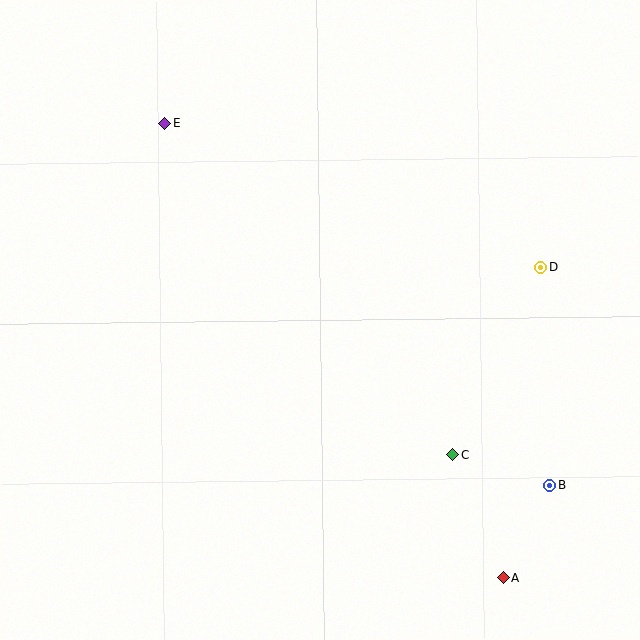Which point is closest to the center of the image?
Point C at (452, 455) is closest to the center.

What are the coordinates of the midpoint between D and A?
The midpoint between D and A is at (522, 423).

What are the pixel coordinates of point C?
Point C is at (452, 455).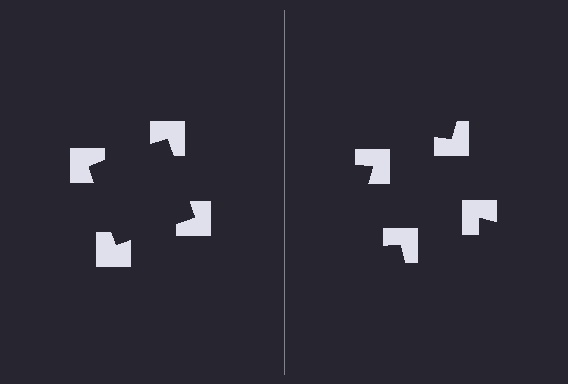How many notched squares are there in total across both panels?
8 — 4 on each side.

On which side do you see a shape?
An illusory square appears on the left side. On the right side the wedge cuts are rotated, so no coherent shape forms.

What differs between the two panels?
The notched squares are positioned identically on both sides; only the wedge orientations differ. On the left they align to a square; on the right they are misaligned.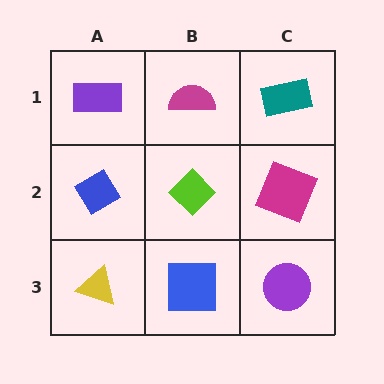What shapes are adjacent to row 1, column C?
A magenta square (row 2, column C), a magenta semicircle (row 1, column B).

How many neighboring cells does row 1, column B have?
3.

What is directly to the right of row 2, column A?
A lime diamond.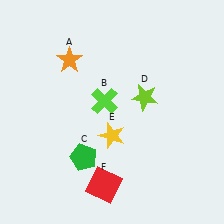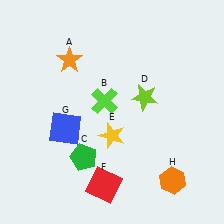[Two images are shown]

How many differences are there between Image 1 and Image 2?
There are 2 differences between the two images.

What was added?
A blue square (G), an orange hexagon (H) were added in Image 2.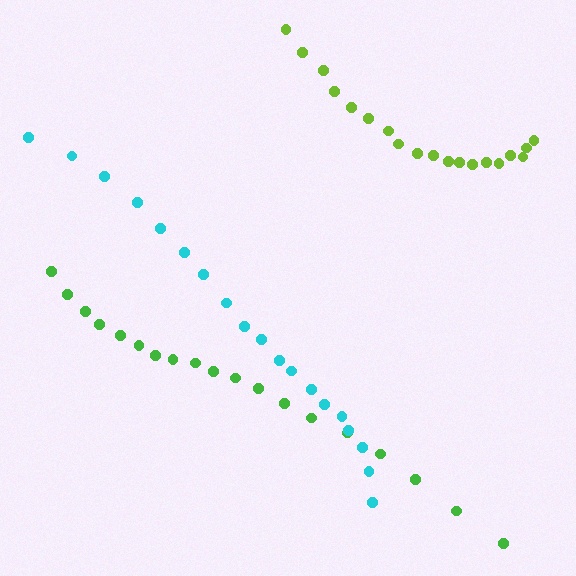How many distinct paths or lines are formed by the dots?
There are 3 distinct paths.